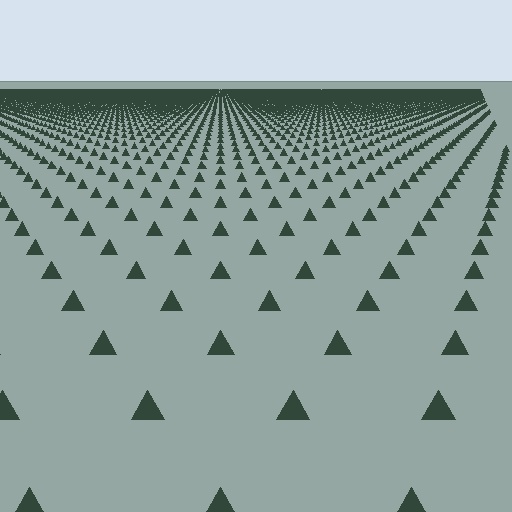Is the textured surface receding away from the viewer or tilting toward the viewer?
The surface is receding away from the viewer. Texture elements get smaller and denser toward the top.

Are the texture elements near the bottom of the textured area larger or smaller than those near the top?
Larger. Near the bottom, elements are closer to the viewer and appear at a bigger on-screen size.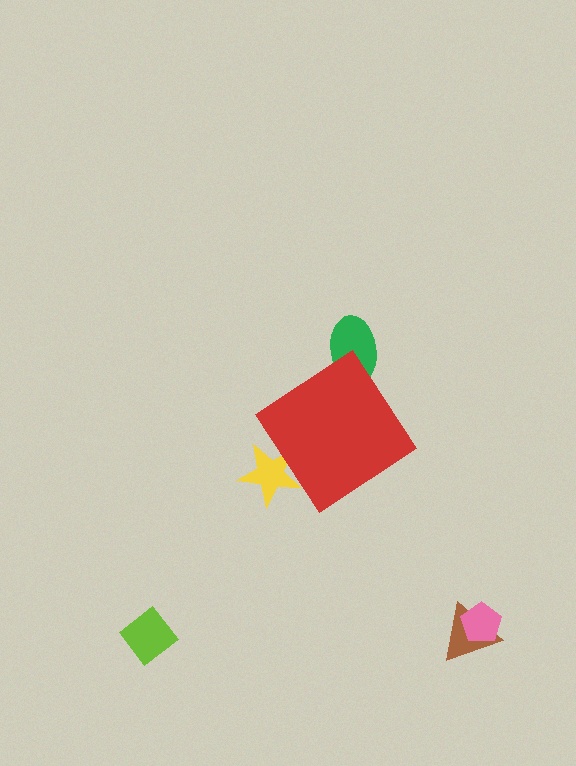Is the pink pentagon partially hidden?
No, the pink pentagon is fully visible.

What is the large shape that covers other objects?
A red diamond.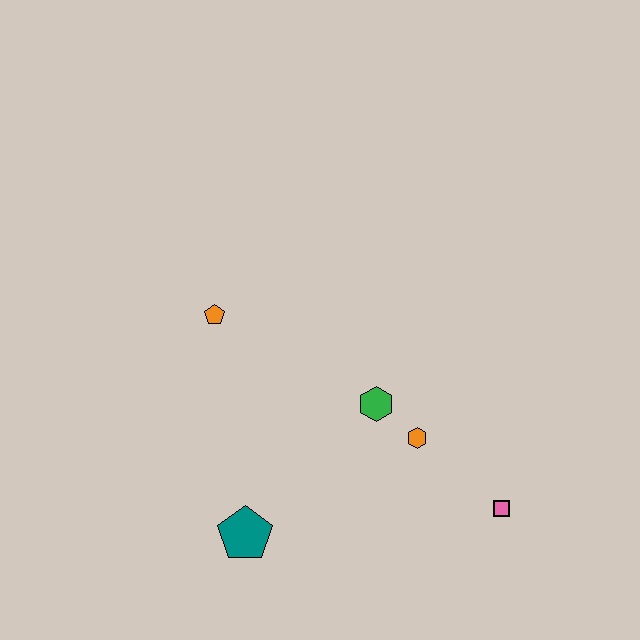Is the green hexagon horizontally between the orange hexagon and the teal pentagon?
Yes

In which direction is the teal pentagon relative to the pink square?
The teal pentagon is to the left of the pink square.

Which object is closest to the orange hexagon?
The green hexagon is closest to the orange hexagon.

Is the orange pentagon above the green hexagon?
Yes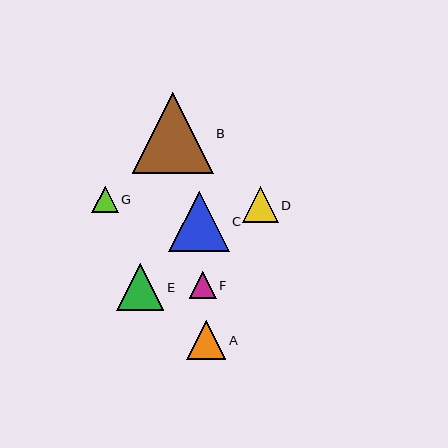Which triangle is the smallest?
Triangle G is the smallest with a size of approximately 27 pixels.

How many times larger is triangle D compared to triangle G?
Triangle D is approximately 1.3 times the size of triangle G.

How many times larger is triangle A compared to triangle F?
Triangle A is approximately 1.5 times the size of triangle F.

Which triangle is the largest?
Triangle B is the largest with a size of approximately 81 pixels.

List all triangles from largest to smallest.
From largest to smallest: B, C, E, A, D, F, G.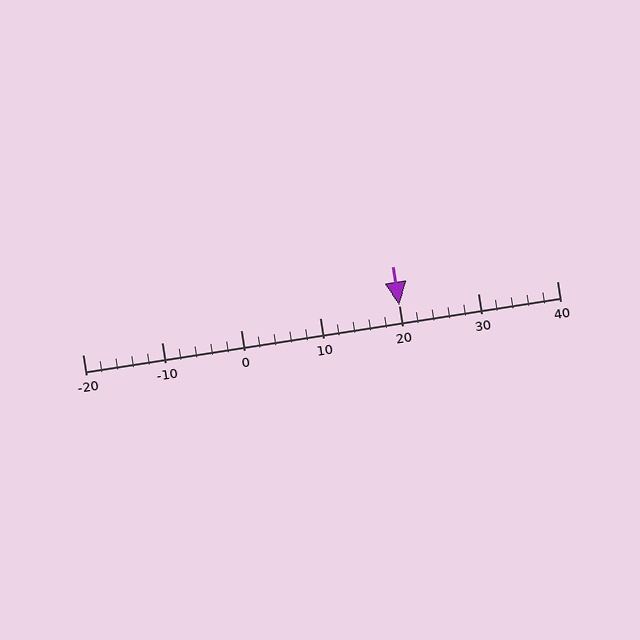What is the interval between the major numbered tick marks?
The major tick marks are spaced 10 units apart.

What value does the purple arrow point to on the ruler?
The purple arrow points to approximately 20.